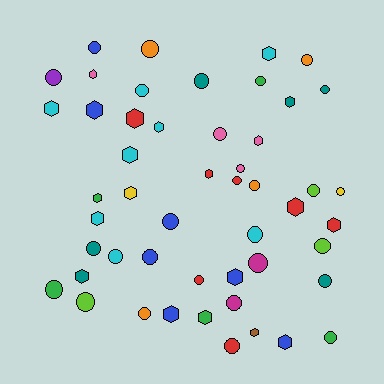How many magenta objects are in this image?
There are 2 magenta objects.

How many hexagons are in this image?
There are 21 hexagons.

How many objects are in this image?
There are 50 objects.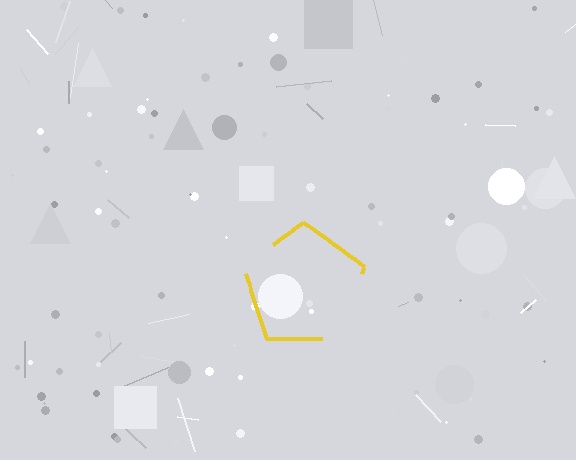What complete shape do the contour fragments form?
The contour fragments form a pentagon.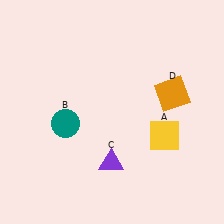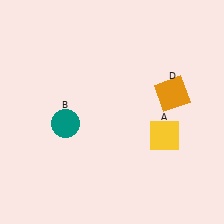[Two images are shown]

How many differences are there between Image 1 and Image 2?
There is 1 difference between the two images.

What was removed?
The purple triangle (C) was removed in Image 2.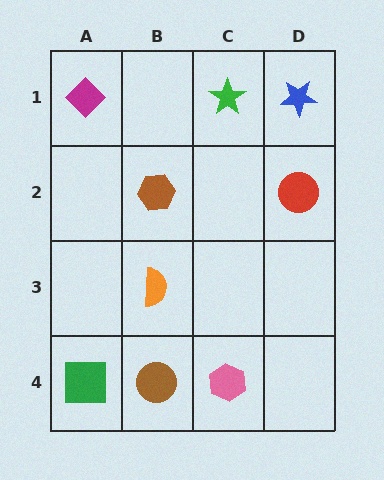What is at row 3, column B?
An orange semicircle.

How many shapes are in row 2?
2 shapes.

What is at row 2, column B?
A brown hexagon.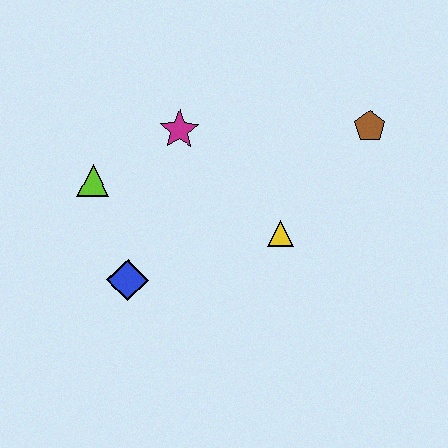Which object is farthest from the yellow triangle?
The lime triangle is farthest from the yellow triangle.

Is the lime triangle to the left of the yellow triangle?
Yes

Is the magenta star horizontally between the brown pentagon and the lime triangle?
Yes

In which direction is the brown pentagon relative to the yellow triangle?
The brown pentagon is above the yellow triangle.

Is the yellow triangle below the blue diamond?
No